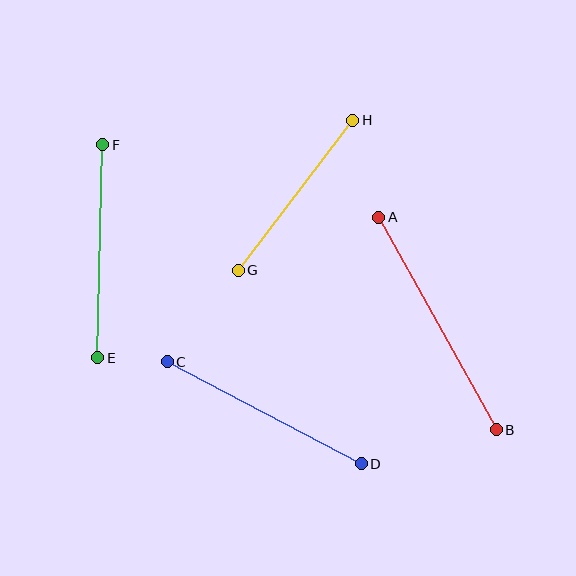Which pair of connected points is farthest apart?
Points A and B are farthest apart.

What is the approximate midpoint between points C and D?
The midpoint is at approximately (264, 413) pixels.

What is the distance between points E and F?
The distance is approximately 213 pixels.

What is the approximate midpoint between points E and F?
The midpoint is at approximately (100, 251) pixels.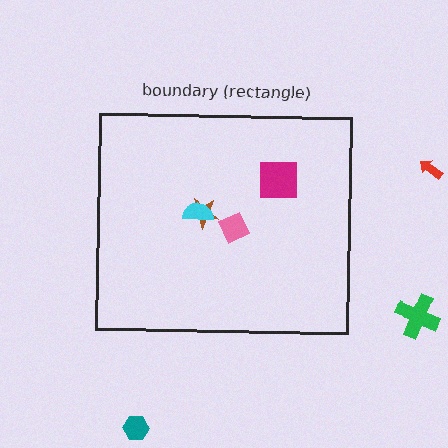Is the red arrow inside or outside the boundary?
Outside.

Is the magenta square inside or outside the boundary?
Inside.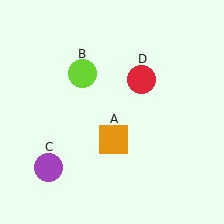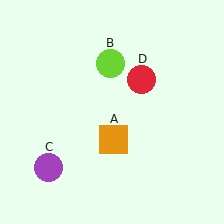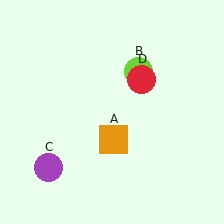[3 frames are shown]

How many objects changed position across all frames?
1 object changed position: lime circle (object B).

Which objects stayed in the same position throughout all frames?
Orange square (object A) and purple circle (object C) and red circle (object D) remained stationary.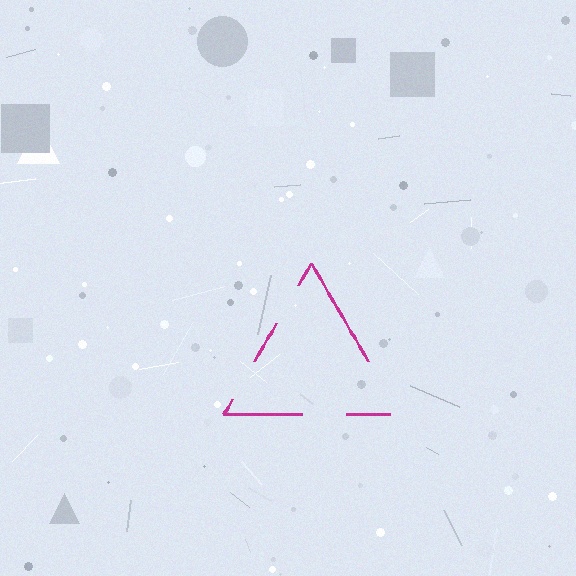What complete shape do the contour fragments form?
The contour fragments form a triangle.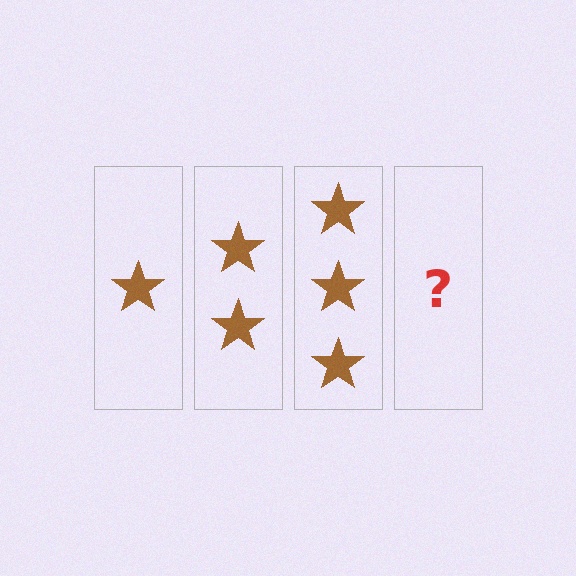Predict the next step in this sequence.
The next step is 4 stars.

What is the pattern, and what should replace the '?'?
The pattern is that each step adds one more star. The '?' should be 4 stars.